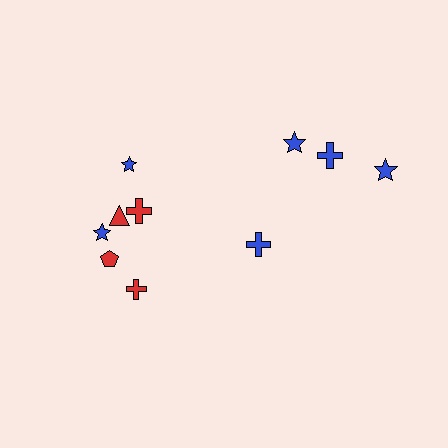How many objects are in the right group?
There are 4 objects.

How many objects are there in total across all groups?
There are 10 objects.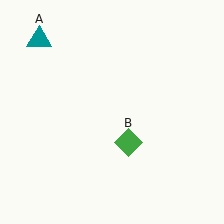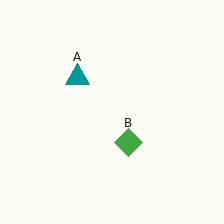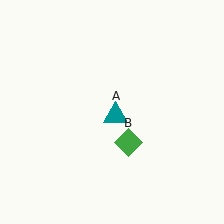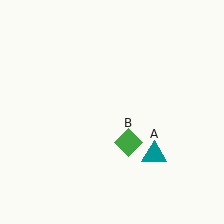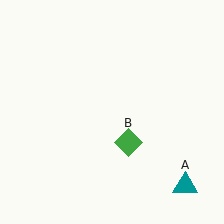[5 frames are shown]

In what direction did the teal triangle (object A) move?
The teal triangle (object A) moved down and to the right.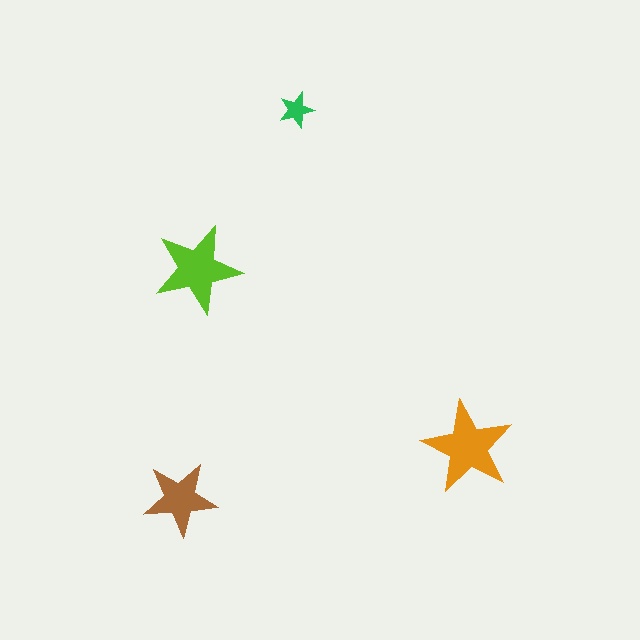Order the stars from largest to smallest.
the orange one, the lime one, the brown one, the green one.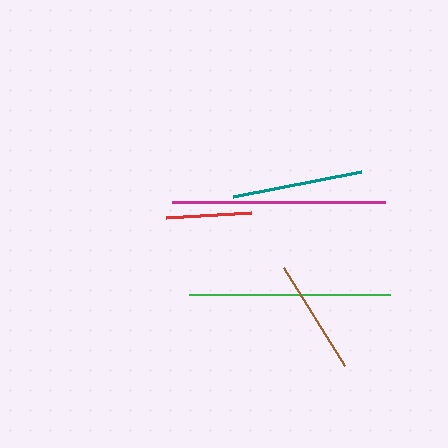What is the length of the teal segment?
The teal segment is approximately 131 pixels long.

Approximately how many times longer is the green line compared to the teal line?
The green line is approximately 1.5 times the length of the teal line.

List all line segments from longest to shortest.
From longest to shortest: magenta, green, teal, brown, red.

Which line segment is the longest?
The magenta line is the longest at approximately 214 pixels.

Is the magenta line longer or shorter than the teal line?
The magenta line is longer than the teal line.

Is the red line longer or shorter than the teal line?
The teal line is longer than the red line.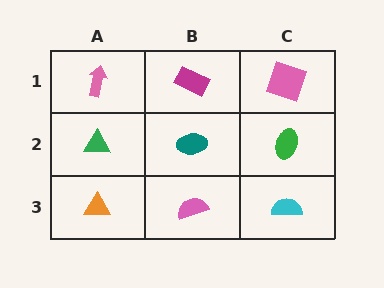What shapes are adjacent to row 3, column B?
A teal ellipse (row 2, column B), an orange triangle (row 3, column A), a cyan semicircle (row 3, column C).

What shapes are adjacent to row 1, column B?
A teal ellipse (row 2, column B), a pink arrow (row 1, column A), a pink square (row 1, column C).